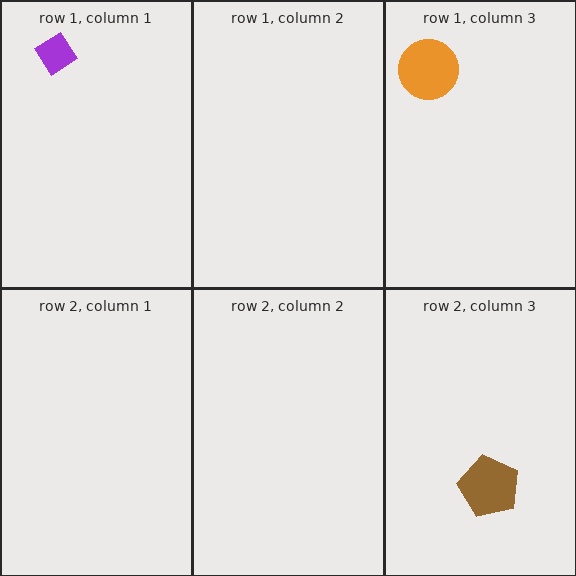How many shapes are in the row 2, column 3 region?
1.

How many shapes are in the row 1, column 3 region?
1.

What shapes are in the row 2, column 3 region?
The brown pentagon.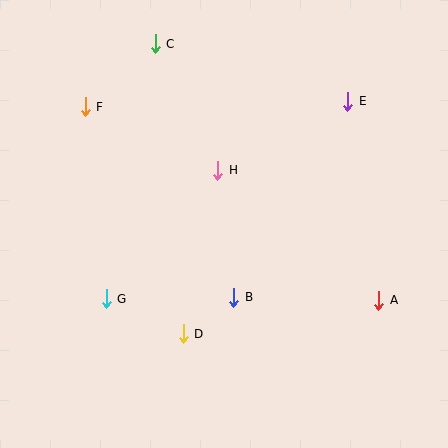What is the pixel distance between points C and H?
The distance between C and H is 141 pixels.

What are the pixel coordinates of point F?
Point F is at (85, 107).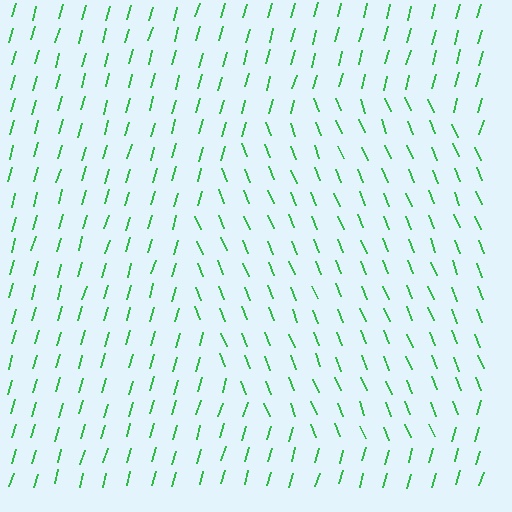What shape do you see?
I see a circle.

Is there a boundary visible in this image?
Yes, there is a texture boundary formed by a change in line orientation.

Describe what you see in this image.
The image is filled with small green line segments. A circle region in the image has lines oriented differently from the surrounding lines, creating a visible texture boundary.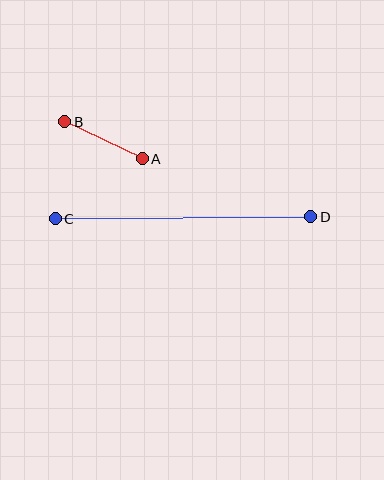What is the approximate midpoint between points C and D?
The midpoint is at approximately (183, 218) pixels.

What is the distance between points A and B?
The distance is approximately 86 pixels.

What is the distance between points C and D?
The distance is approximately 255 pixels.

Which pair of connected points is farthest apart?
Points C and D are farthest apart.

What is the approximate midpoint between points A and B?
The midpoint is at approximately (104, 140) pixels.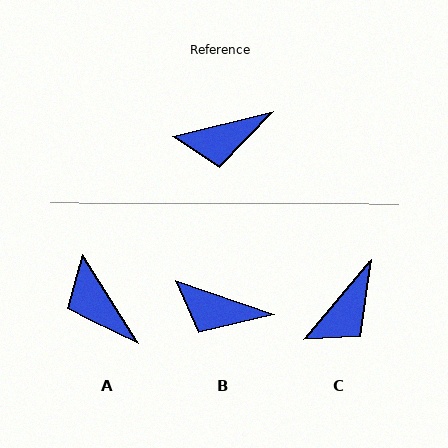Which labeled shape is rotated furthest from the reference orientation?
A, about 72 degrees away.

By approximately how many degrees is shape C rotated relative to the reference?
Approximately 36 degrees counter-clockwise.